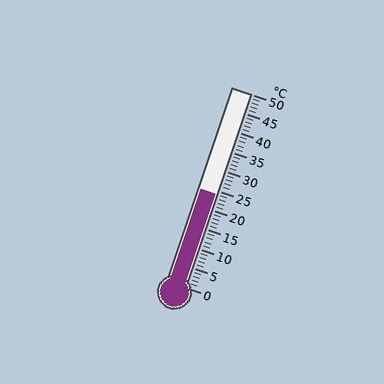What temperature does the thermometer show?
The thermometer shows approximately 24°C.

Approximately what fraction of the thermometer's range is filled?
The thermometer is filled to approximately 50% of its range.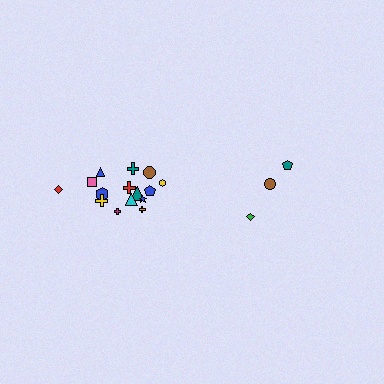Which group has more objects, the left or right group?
The left group.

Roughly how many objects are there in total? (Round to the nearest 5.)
Roughly 20 objects in total.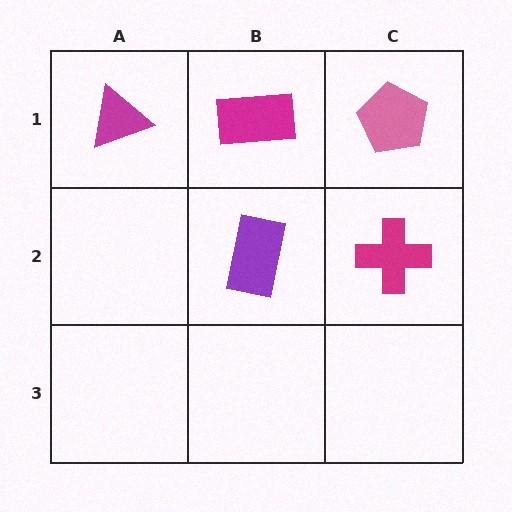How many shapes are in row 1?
3 shapes.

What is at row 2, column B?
A purple rectangle.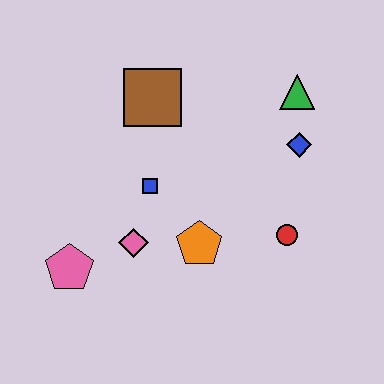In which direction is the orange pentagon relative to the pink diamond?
The orange pentagon is to the right of the pink diamond.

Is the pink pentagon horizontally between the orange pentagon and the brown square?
No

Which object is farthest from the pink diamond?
The green triangle is farthest from the pink diamond.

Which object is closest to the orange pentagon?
The pink diamond is closest to the orange pentagon.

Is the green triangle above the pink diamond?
Yes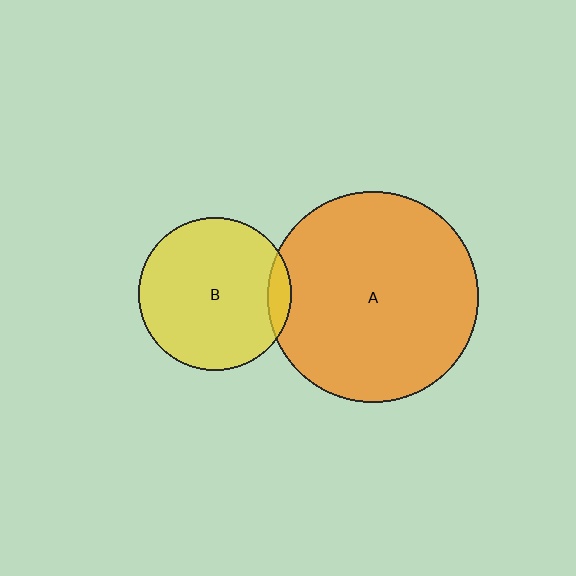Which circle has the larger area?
Circle A (orange).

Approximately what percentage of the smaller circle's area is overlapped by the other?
Approximately 10%.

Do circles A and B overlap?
Yes.